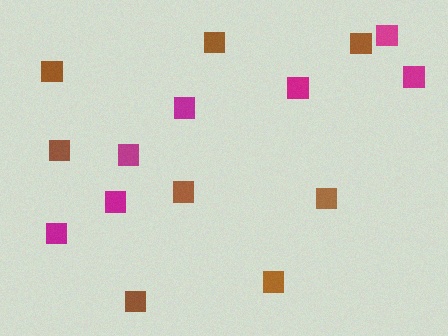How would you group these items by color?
There are 2 groups: one group of magenta squares (7) and one group of brown squares (8).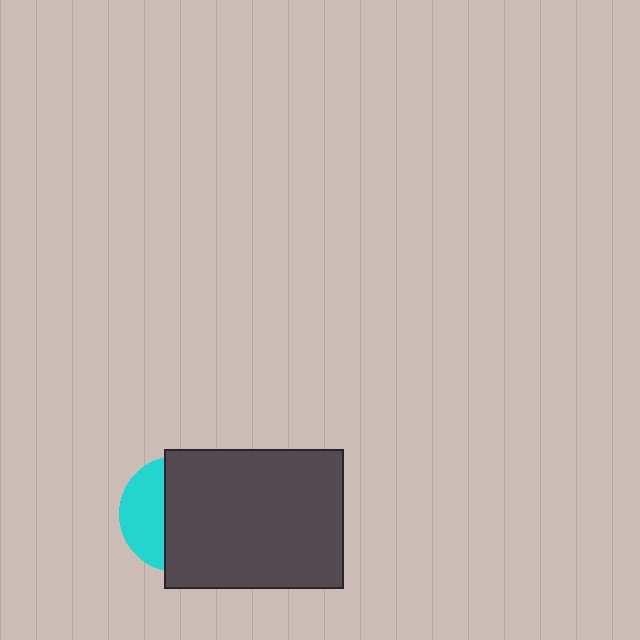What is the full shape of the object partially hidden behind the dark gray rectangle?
The partially hidden object is a cyan circle.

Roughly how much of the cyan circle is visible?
A small part of it is visible (roughly 36%).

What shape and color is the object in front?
The object in front is a dark gray rectangle.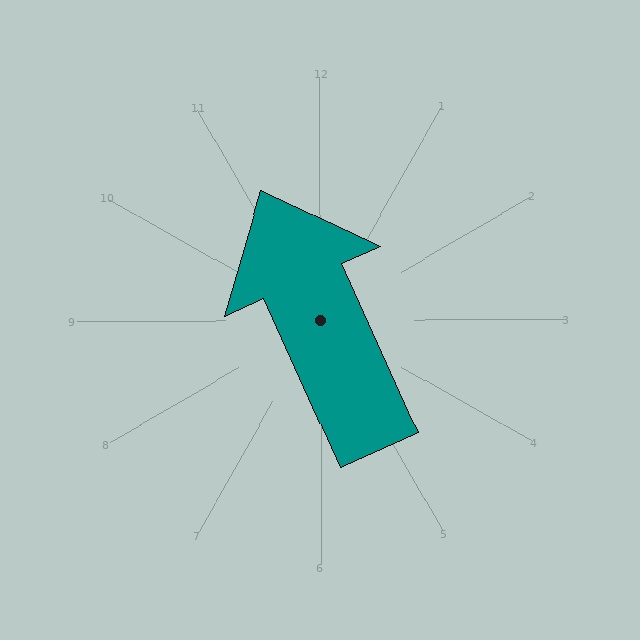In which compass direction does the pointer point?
Northwest.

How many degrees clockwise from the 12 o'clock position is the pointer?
Approximately 336 degrees.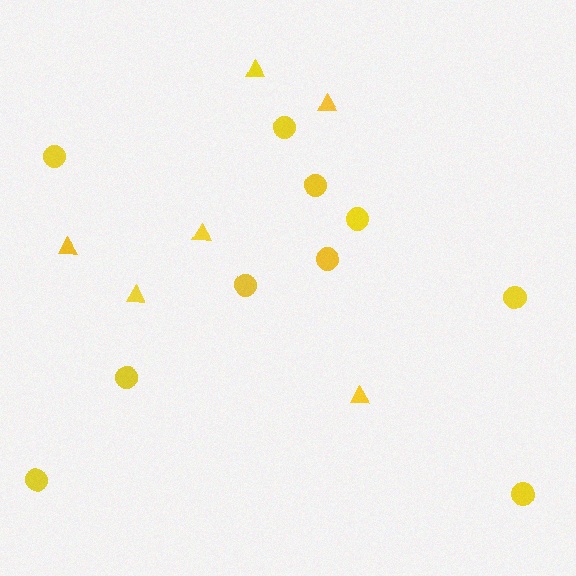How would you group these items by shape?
There are 2 groups: one group of triangles (6) and one group of circles (10).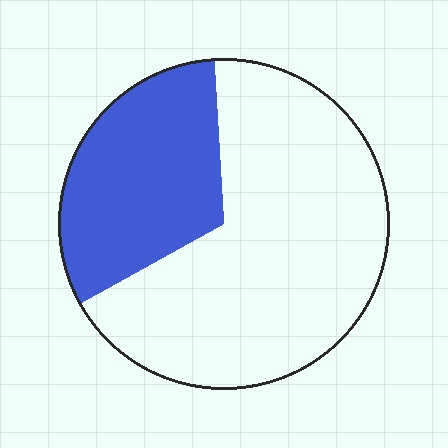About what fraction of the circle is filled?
About one third (1/3).